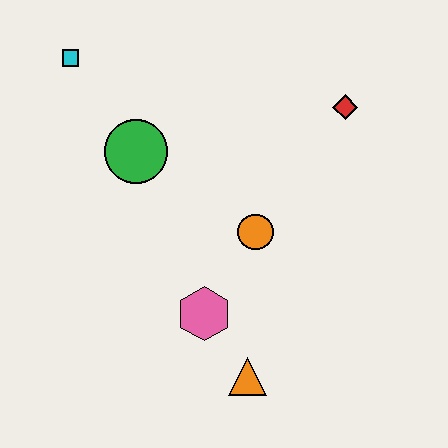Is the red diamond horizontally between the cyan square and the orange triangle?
No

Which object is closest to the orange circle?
The pink hexagon is closest to the orange circle.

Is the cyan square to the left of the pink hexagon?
Yes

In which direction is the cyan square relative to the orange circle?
The cyan square is to the left of the orange circle.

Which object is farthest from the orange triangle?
The cyan square is farthest from the orange triangle.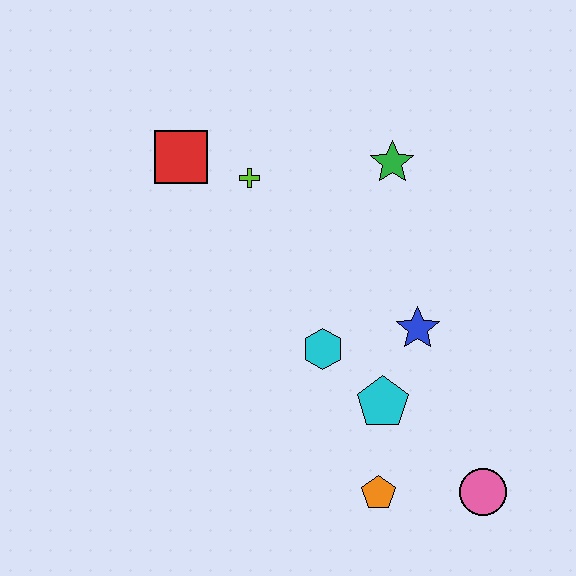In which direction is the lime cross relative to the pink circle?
The lime cross is above the pink circle.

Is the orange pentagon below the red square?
Yes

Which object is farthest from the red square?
The pink circle is farthest from the red square.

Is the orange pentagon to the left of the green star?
Yes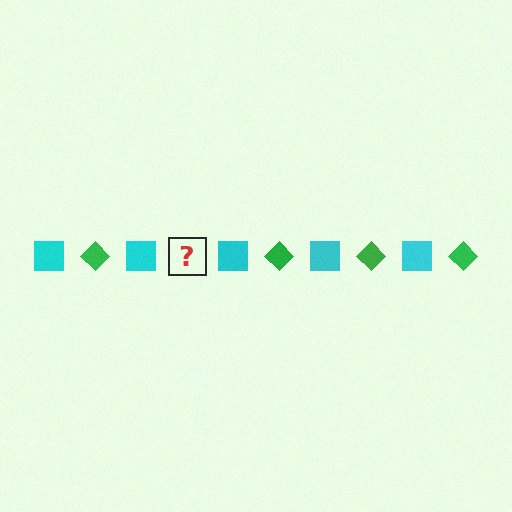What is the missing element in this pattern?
The missing element is a green diamond.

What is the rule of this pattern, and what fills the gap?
The rule is that the pattern alternates between cyan square and green diamond. The gap should be filled with a green diamond.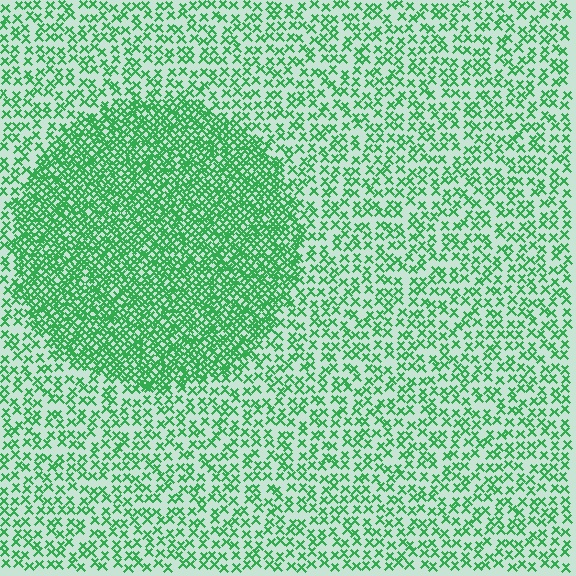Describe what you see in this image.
The image contains small green elements arranged at two different densities. A circle-shaped region is visible where the elements are more densely packed than the surrounding area.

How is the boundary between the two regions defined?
The boundary is defined by a change in element density (approximately 2.4x ratio). All elements are the same color, size, and shape.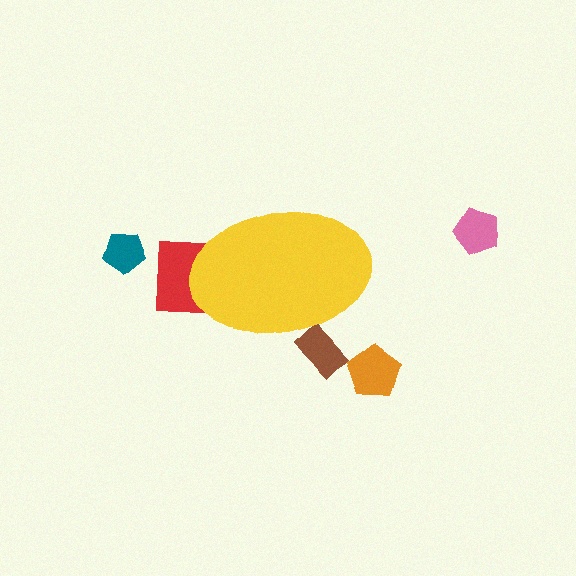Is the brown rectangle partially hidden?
Yes, the brown rectangle is partially hidden behind the yellow ellipse.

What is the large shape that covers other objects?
A yellow ellipse.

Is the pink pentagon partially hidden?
No, the pink pentagon is fully visible.